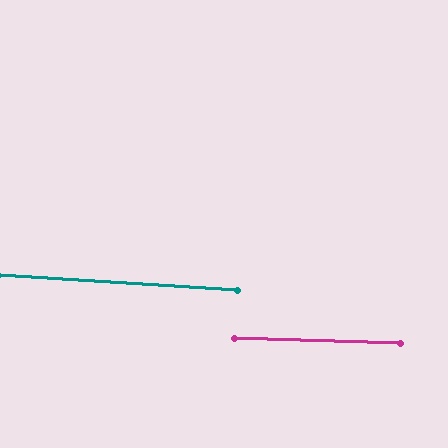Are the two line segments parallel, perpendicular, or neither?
Parallel — their directions differ by only 1.7°.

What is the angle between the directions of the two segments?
Approximately 2 degrees.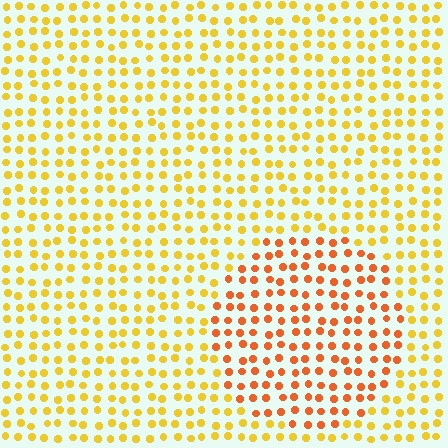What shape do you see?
I see a circle.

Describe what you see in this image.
The image is filled with small yellow elements in a uniform arrangement. A circle-shaped region is visible where the elements are tinted to a slightly different hue, forming a subtle color boundary.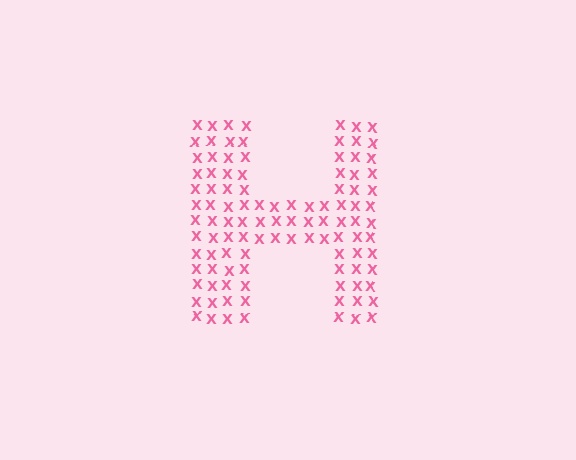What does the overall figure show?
The overall figure shows the letter H.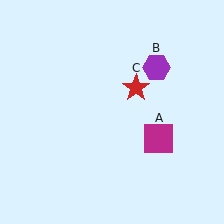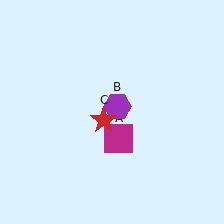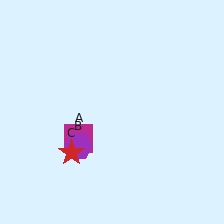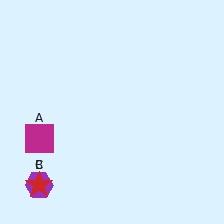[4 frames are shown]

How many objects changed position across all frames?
3 objects changed position: magenta square (object A), purple hexagon (object B), red star (object C).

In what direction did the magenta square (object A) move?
The magenta square (object A) moved left.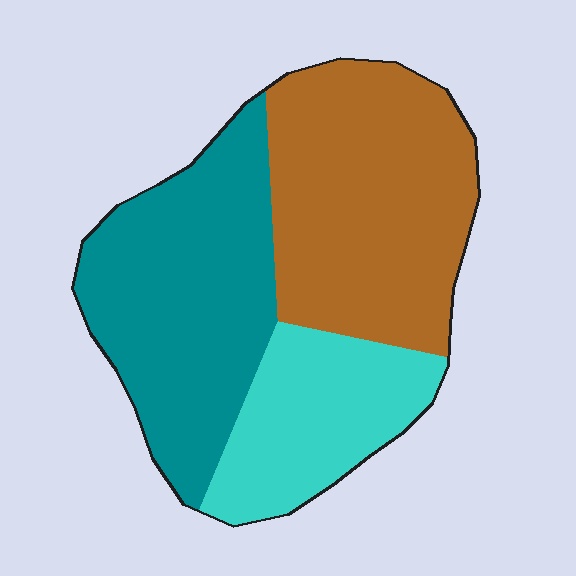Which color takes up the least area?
Cyan, at roughly 20%.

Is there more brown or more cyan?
Brown.